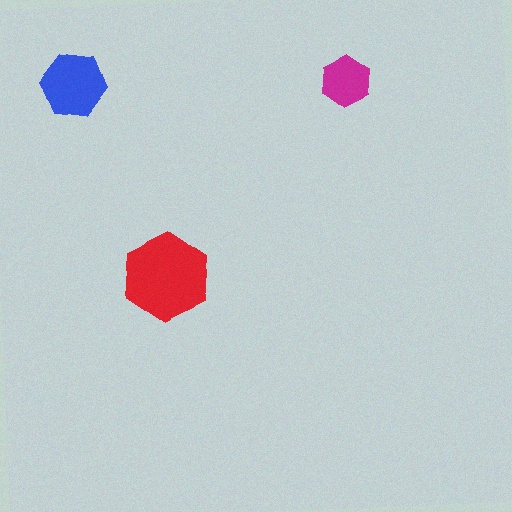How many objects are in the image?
There are 3 objects in the image.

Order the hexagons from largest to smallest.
the red one, the blue one, the magenta one.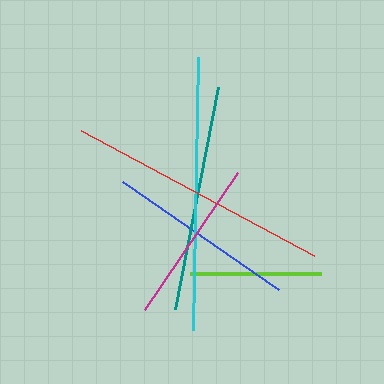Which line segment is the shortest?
The lime line is the shortest at approximately 131 pixels.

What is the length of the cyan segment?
The cyan segment is approximately 273 pixels long.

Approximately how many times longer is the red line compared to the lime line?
The red line is approximately 2.0 times the length of the lime line.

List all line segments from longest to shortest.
From longest to shortest: cyan, red, teal, blue, magenta, lime.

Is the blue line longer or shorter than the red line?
The red line is longer than the blue line.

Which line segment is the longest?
The cyan line is the longest at approximately 273 pixels.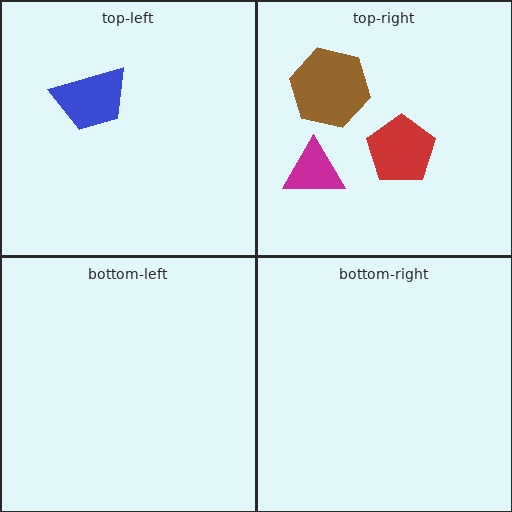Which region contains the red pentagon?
The top-right region.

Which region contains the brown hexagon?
The top-right region.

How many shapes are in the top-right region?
3.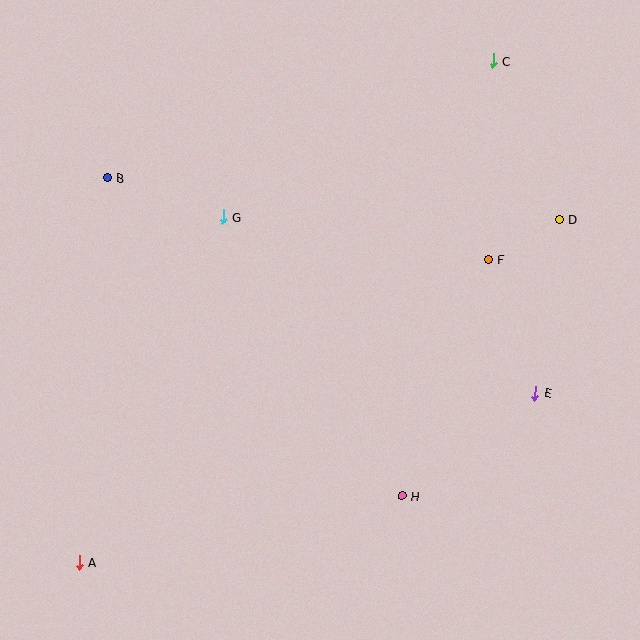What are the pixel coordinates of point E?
Point E is at (535, 393).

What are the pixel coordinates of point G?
Point G is at (223, 217).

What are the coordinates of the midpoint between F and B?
The midpoint between F and B is at (298, 218).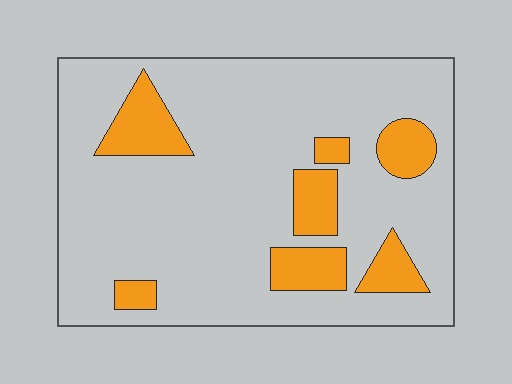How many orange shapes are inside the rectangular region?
7.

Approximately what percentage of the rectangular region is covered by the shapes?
Approximately 15%.